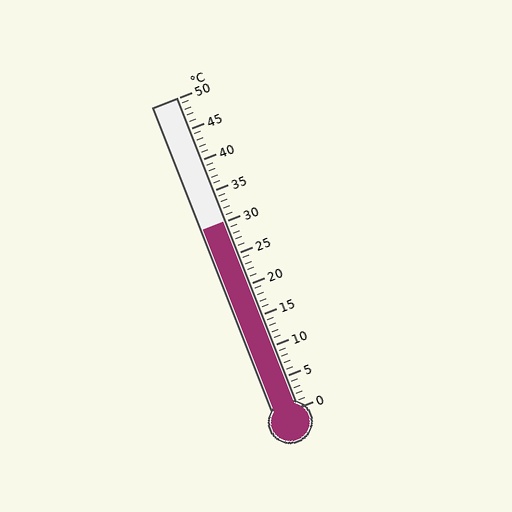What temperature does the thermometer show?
The thermometer shows approximately 30°C.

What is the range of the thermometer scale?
The thermometer scale ranges from 0°C to 50°C.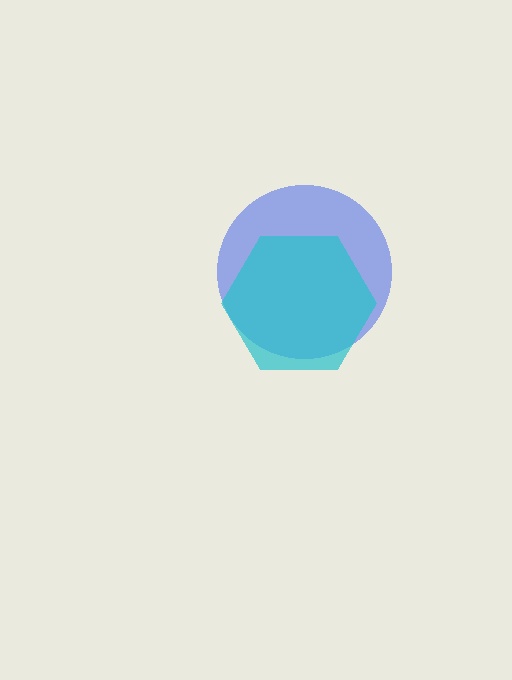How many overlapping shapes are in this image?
There are 2 overlapping shapes in the image.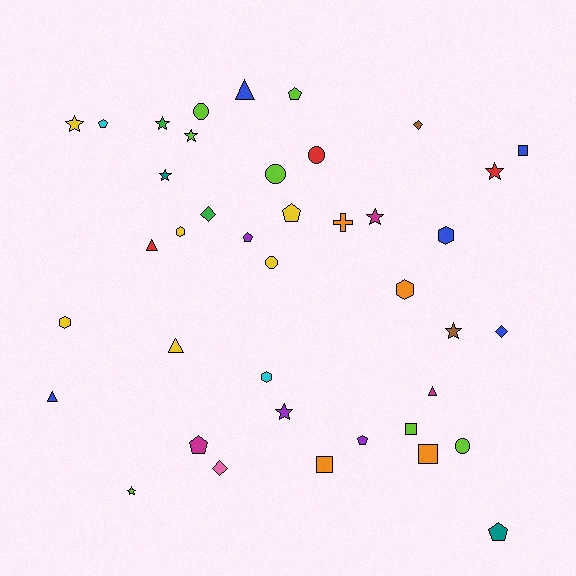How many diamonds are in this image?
There are 4 diamonds.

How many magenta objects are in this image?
There are 3 magenta objects.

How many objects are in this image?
There are 40 objects.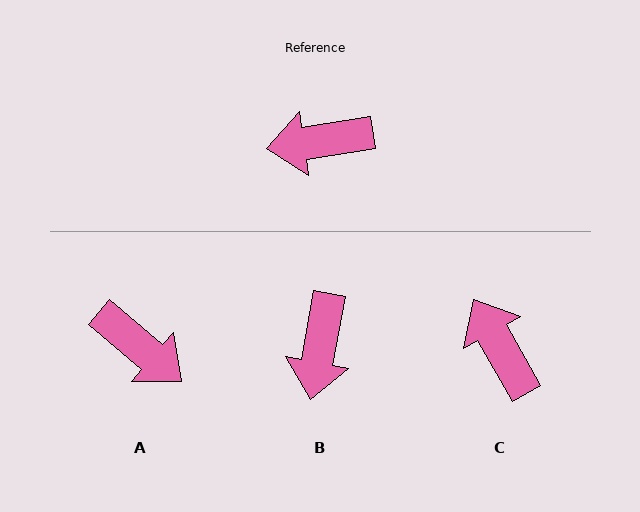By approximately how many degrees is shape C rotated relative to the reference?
Approximately 69 degrees clockwise.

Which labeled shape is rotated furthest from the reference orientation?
A, about 131 degrees away.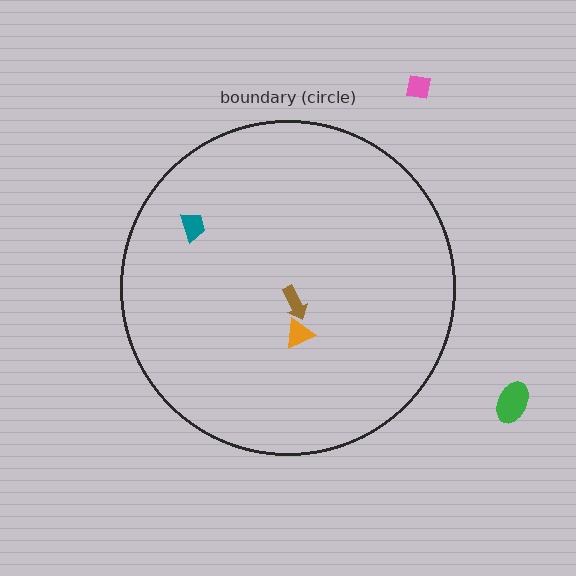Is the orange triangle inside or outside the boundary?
Inside.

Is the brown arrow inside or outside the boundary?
Inside.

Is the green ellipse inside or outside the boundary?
Outside.